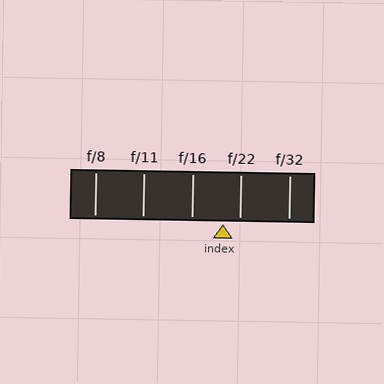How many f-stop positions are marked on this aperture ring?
There are 5 f-stop positions marked.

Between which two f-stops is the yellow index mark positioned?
The index mark is between f/16 and f/22.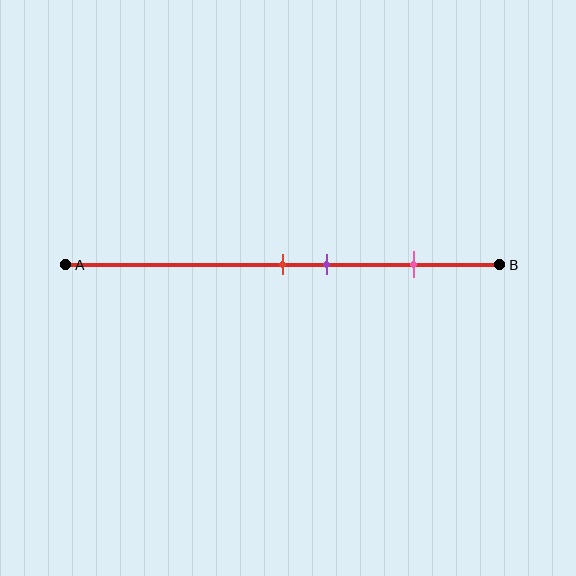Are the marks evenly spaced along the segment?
No, the marks are not evenly spaced.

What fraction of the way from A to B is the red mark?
The red mark is approximately 50% (0.5) of the way from A to B.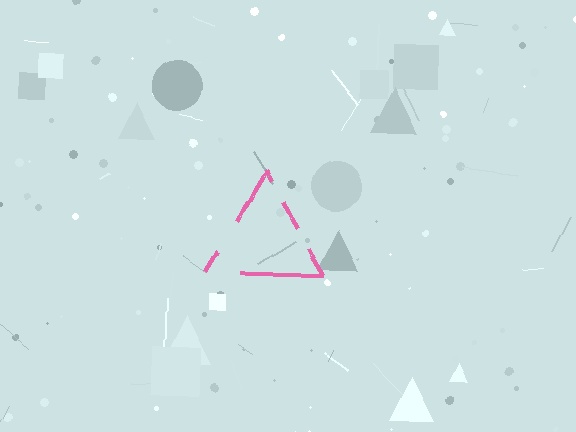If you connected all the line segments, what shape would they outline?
They would outline a triangle.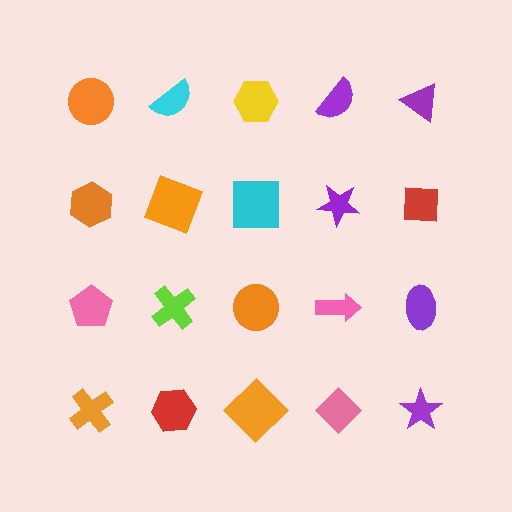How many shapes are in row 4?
5 shapes.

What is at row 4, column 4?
A pink diamond.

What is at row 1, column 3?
A yellow hexagon.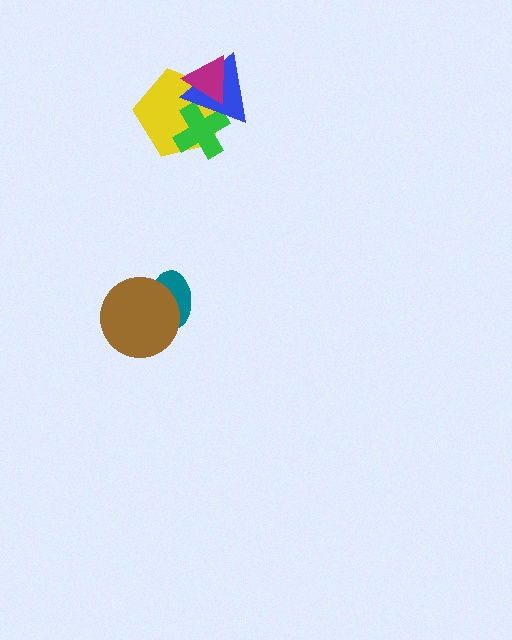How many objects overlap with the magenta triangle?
2 objects overlap with the magenta triangle.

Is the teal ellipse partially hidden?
Yes, it is partially covered by another shape.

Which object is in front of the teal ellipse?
The brown circle is in front of the teal ellipse.